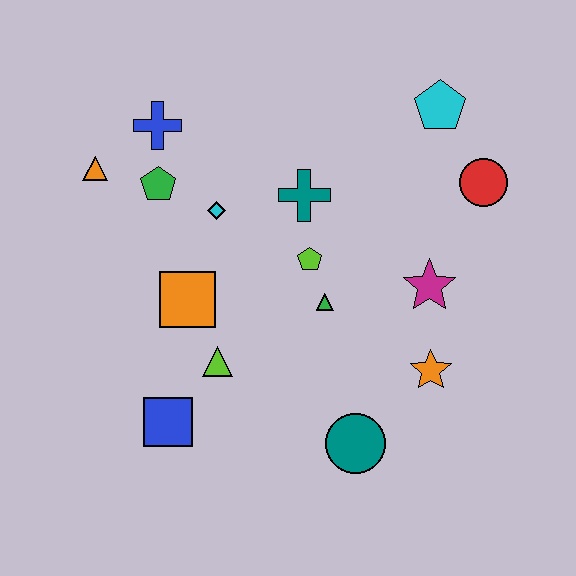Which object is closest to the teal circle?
The orange star is closest to the teal circle.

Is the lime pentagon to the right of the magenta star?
No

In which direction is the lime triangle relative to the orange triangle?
The lime triangle is below the orange triangle.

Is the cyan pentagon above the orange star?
Yes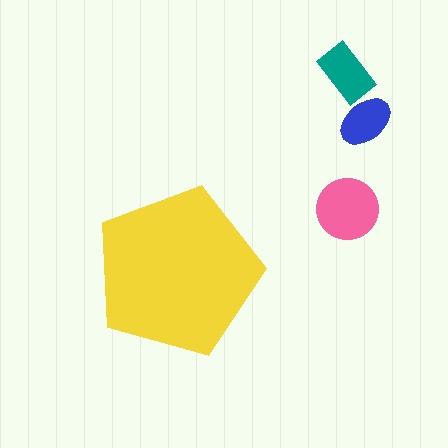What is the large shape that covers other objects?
A yellow pentagon.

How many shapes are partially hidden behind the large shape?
0 shapes are partially hidden.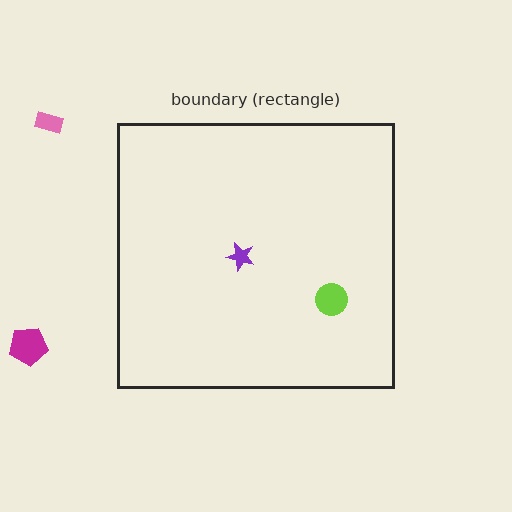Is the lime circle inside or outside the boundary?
Inside.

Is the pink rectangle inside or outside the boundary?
Outside.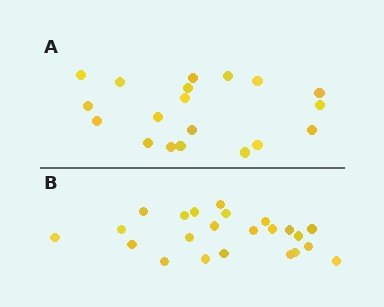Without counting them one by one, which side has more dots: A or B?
Region B (the bottom region) has more dots.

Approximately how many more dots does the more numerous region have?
Region B has about 4 more dots than region A.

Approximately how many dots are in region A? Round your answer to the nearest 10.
About 20 dots. (The exact count is 19, which rounds to 20.)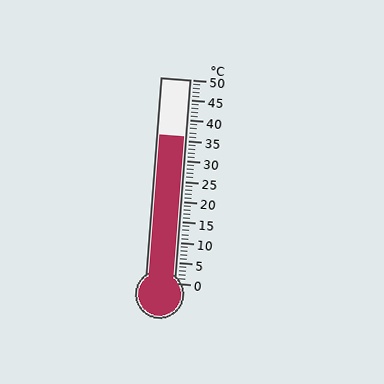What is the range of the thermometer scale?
The thermometer scale ranges from 0°C to 50°C.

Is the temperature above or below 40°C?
The temperature is below 40°C.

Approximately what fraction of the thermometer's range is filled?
The thermometer is filled to approximately 70% of its range.